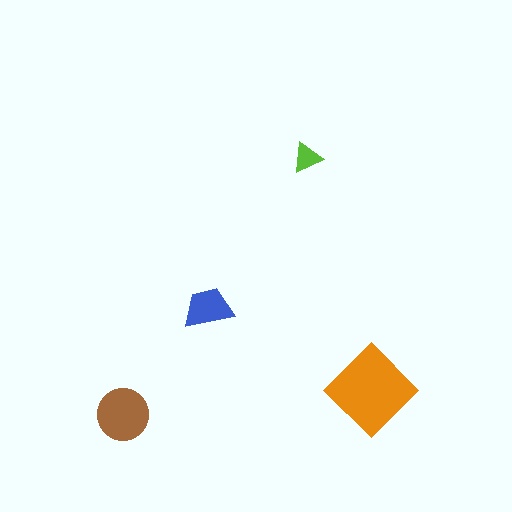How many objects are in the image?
There are 4 objects in the image.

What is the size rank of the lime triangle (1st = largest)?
4th.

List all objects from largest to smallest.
The orange diamond, the brown circle, the blue trapezoid, the lime triangle.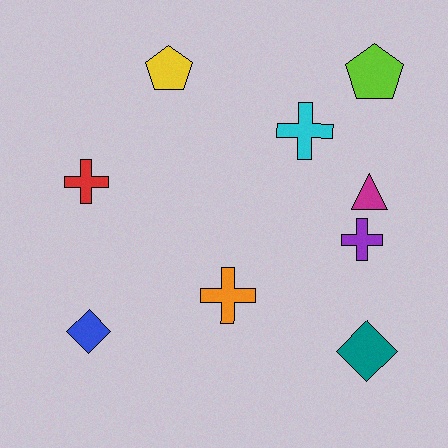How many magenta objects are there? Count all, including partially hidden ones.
There is 1 magenta object.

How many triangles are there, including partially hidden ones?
There is 1 triangle.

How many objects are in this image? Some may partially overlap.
There are 9 objects.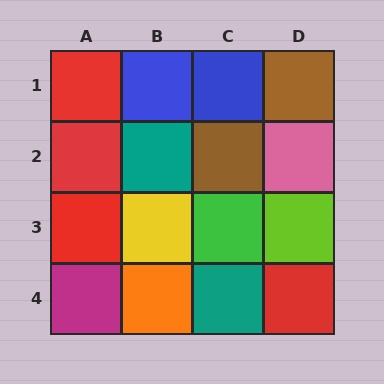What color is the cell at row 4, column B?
Orange.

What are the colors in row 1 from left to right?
Red, blue, blue, brown.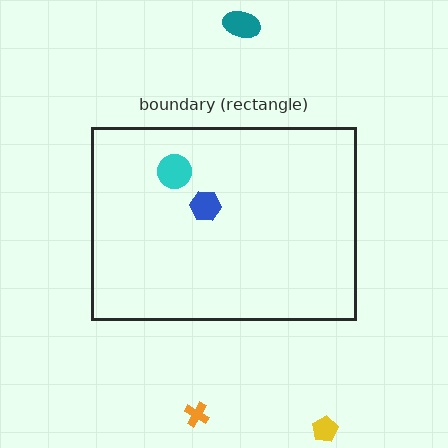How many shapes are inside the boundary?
2 inside, 3 outside.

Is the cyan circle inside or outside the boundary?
Inside.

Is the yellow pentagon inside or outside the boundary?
Outside.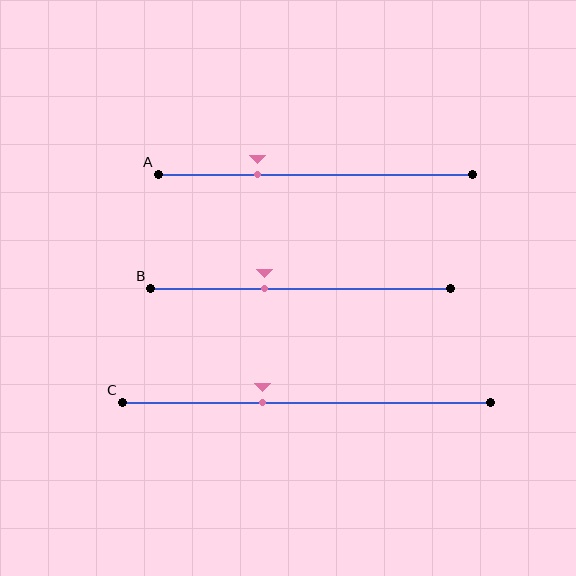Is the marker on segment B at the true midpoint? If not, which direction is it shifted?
No, the marker on segment B is shifted to the left by about 12% of the segment length.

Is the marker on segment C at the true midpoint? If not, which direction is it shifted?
No, the marker on segment C is shifted to the left by about 12% of the segment length.